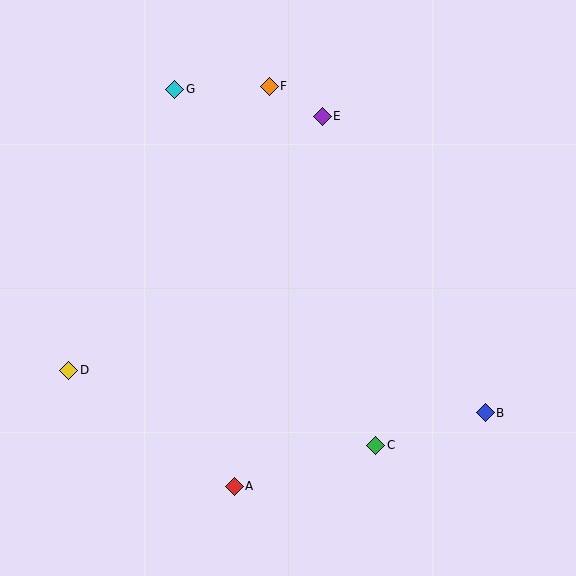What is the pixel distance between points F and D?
The distance between F and D is 347 pixels.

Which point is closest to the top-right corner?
Point E is closest to the top-right corner.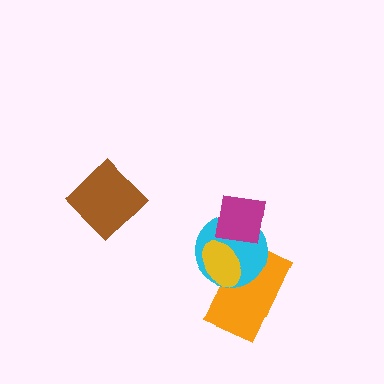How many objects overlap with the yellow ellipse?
3 objects overlap with the yellow ellipse.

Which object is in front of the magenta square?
The yellow ellipse is in front of the magenta square.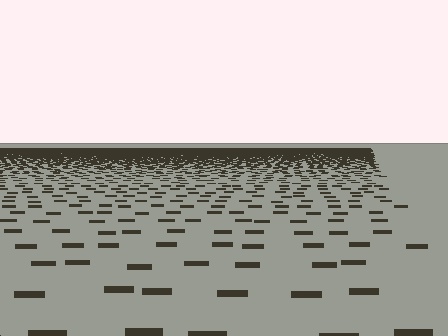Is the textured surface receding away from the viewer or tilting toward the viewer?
The surface is receding away from the viewer. Texture elements get smaller and denser toward the top.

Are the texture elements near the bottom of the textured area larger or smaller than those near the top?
Larger. Near the bottom, elements are closer to the viewer and appear at a bigger on-screen size.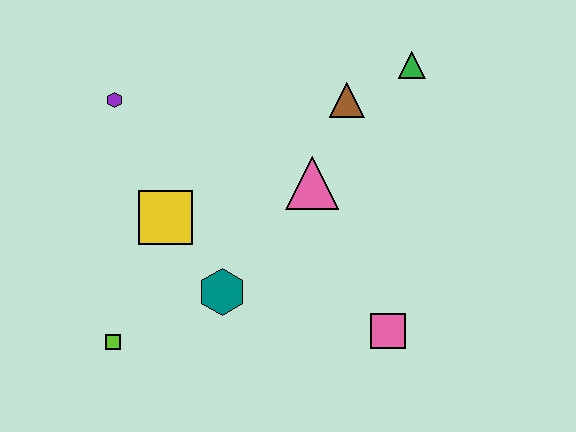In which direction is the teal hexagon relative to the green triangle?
The teal hexagon is below the green triangle.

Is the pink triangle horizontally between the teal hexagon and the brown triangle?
Yes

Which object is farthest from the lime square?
The green triangle is farthest from the lime square.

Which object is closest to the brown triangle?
The green triangle is closest to the brown triangle.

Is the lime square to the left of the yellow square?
Yes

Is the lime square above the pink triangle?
No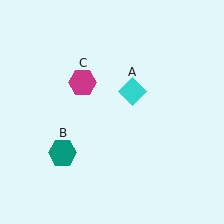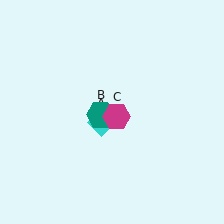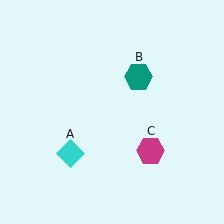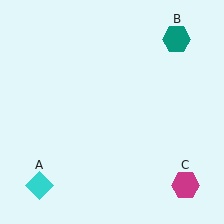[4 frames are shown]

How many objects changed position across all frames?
3 objects changed position: cyan diamond (object A), teal hexagon (object B), magenta hexagon (object C).